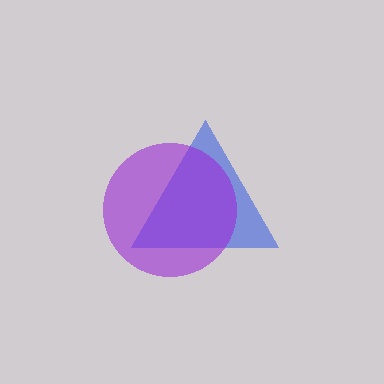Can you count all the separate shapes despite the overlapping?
Yes, there are 2 separate shapes.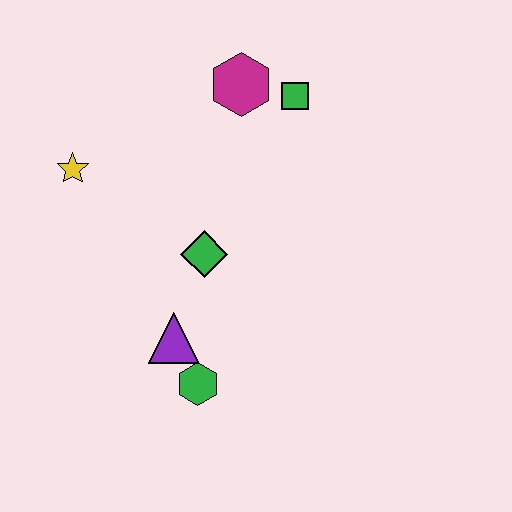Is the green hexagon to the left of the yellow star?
No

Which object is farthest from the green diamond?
The green square is farthest from the green diamond.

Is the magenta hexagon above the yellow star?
Yes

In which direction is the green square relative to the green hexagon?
The green square is above the green hexagon.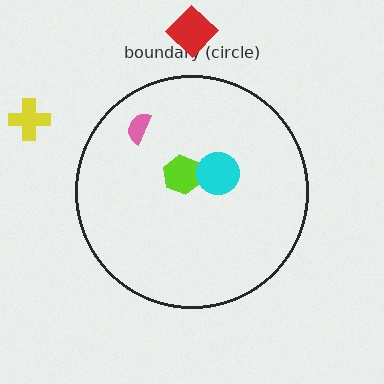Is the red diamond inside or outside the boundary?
Outside.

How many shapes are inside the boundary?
3 inside, 2 outside.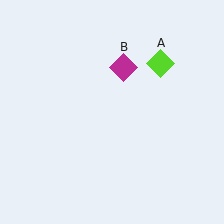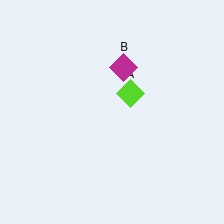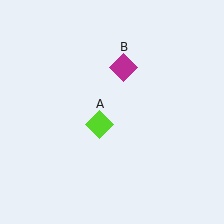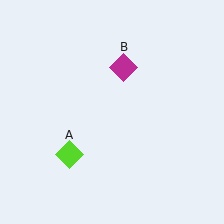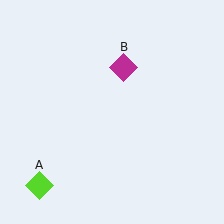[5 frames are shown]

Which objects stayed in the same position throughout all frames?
Magenta diamond (object B) remained stationary.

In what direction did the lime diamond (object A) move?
The lime diamond (object A) moved down and to the left.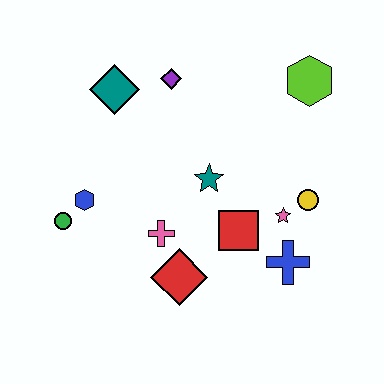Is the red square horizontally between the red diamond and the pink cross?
No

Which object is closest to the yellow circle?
The pink star is closest to the yellow circle.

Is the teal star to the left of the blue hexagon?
No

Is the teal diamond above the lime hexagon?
No